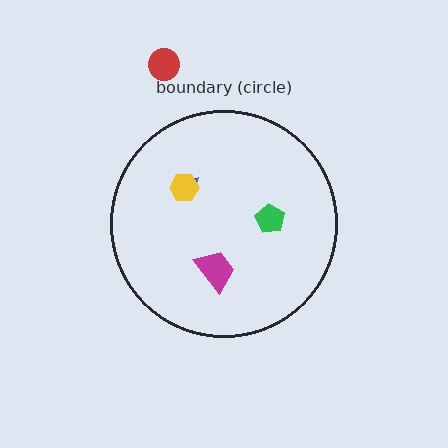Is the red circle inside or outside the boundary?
Outside.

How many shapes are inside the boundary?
4 inside, 1 outside.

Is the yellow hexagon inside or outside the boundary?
Inside.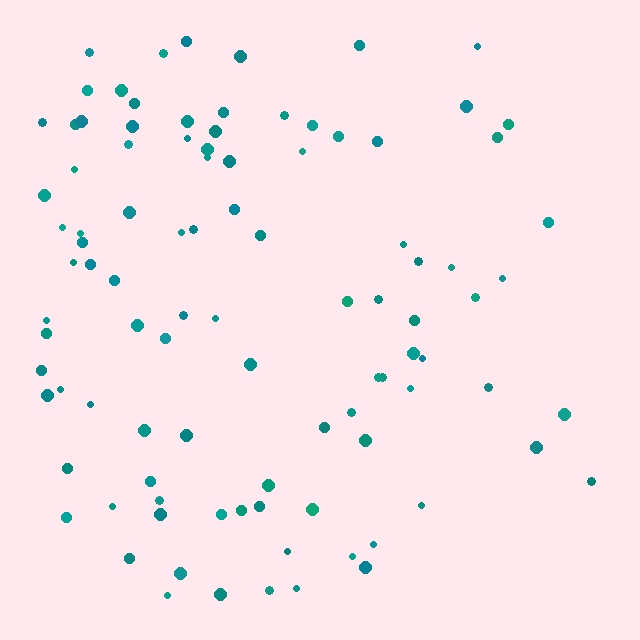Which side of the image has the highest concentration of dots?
The left.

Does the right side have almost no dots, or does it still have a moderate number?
Still a moderate number, just noticeably fewer than the left.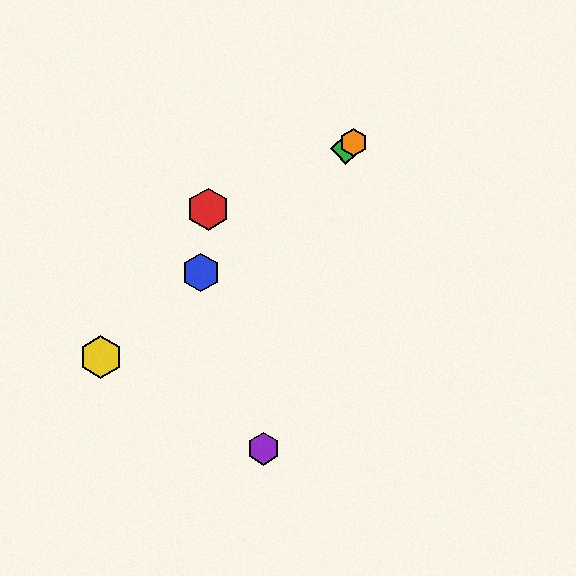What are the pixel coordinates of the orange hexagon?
The orange hexagon is at (353, 143).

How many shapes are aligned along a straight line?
4 shapes (the blue hexagon, the green diamond, the yellow hexagon, the orange hexagon) are aligned along a straight line.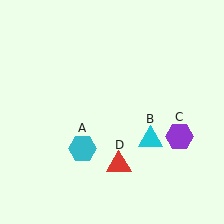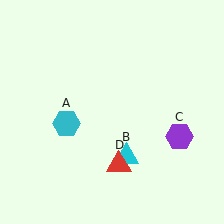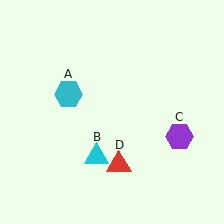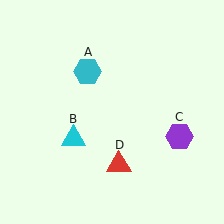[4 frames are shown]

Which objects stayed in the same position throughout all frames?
Purple hexagon (object C) and red triangle (object D) remained stationary.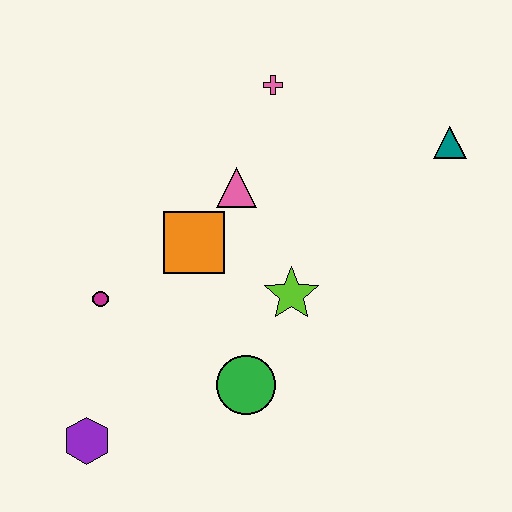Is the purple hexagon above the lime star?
No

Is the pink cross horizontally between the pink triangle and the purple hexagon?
No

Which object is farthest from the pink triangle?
The purple hexagon is farthest from the pink triangle.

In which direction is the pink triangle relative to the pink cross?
The pink triangle is below the pink cross.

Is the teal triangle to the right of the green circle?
Yes